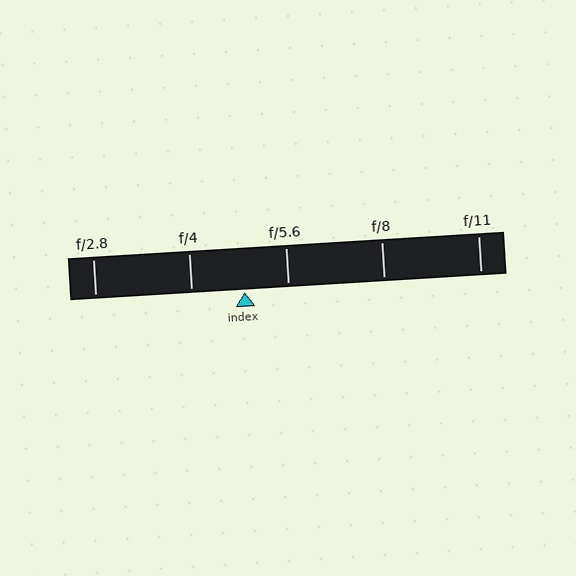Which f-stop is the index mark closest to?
The index mark is closest to f/5.6.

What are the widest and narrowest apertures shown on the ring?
The widest aperture shown is f/2.8 and the narrowest is f/11.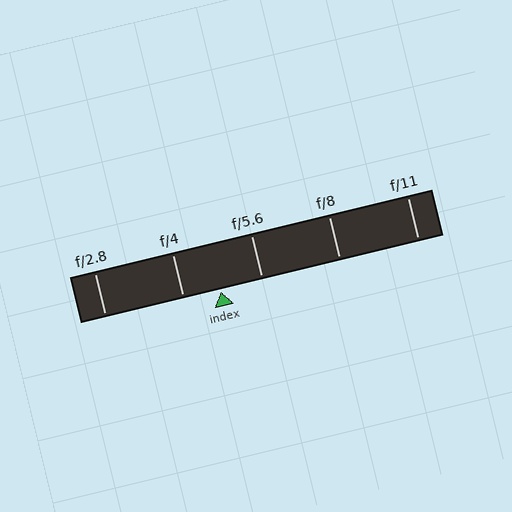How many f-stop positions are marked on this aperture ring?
There are 5 f-stop positions marked.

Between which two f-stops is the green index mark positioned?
The index mark is between f/4 and f/5.6.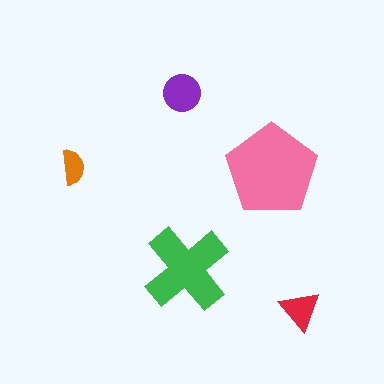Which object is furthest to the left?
The orange semicircle is leftmost.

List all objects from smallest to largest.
The orange semicircle, the red triangle, the purple circle, the green cross, the pink pentagon.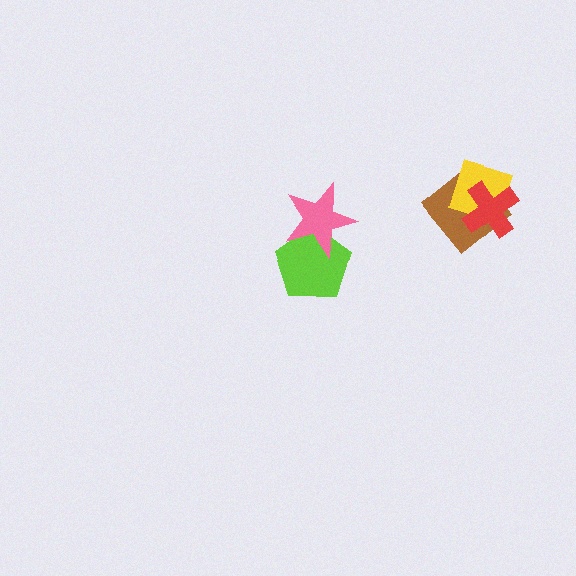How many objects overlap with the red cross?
2 objects overlap with the red cross.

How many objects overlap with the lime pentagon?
1 object overlaps with the lime pentagon.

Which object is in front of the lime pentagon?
The pink star is in front of the lime pentagon.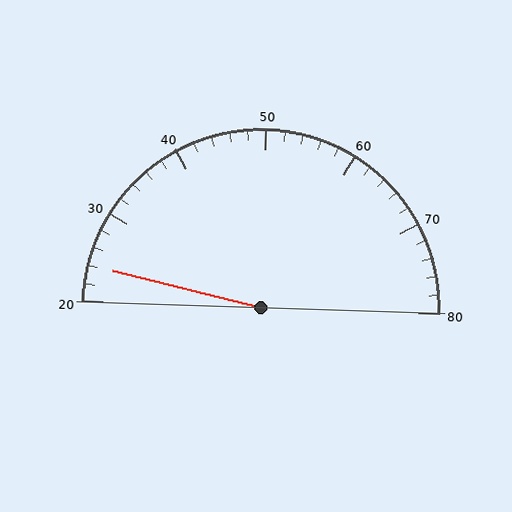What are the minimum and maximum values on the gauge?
The gauge ranges from 20 to 80.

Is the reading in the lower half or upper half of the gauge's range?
The reading is in the lower half of the range (20 to 80).